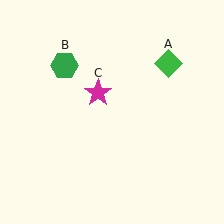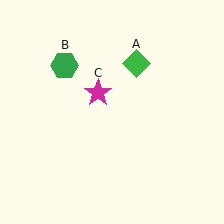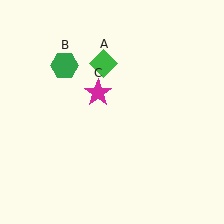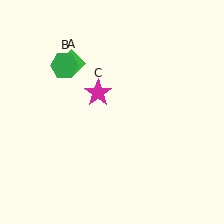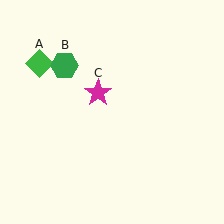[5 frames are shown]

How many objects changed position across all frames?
1 object changed position: green diamond (object A).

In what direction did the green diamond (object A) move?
The green diamond (object A) moved left.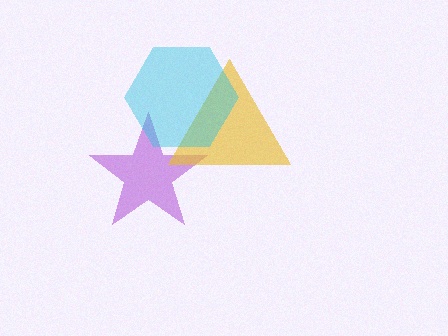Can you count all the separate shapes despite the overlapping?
Yes, there are 3 separate shapes.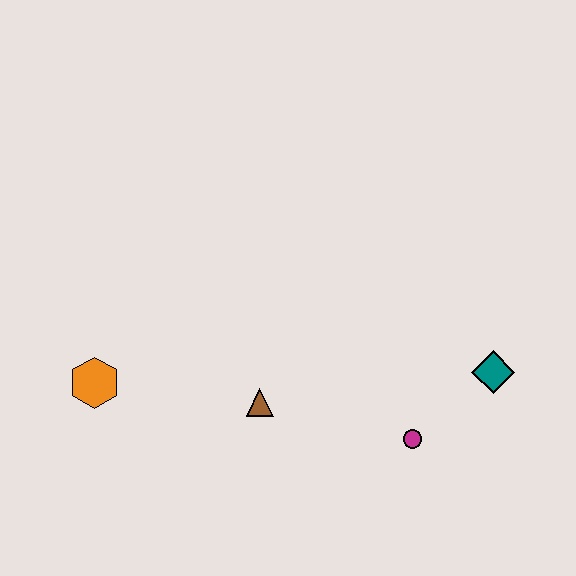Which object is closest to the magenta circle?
The teal diamond is closest to the magenta circle.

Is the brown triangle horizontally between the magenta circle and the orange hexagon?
Yes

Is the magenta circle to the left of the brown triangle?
No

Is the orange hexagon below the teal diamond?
Yes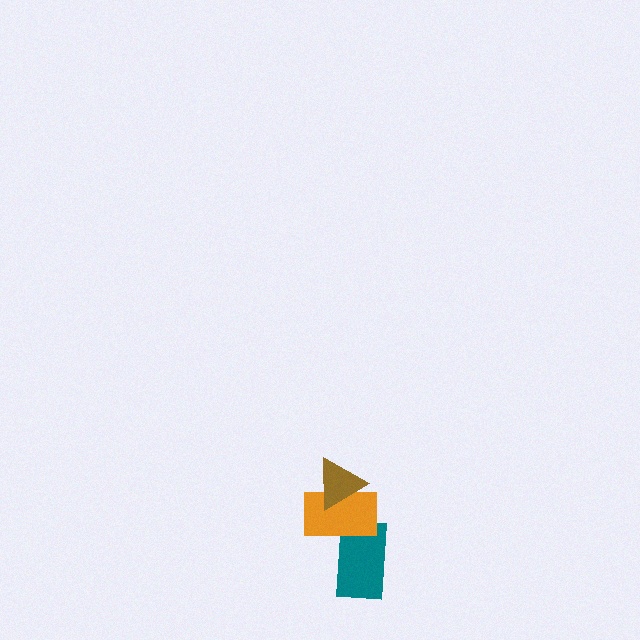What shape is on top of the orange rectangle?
The brown triangle is on top of the orange rectangle.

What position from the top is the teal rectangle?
The teal rectangle is 3rd from the top.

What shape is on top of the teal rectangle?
The orange rectangle is on top of the teal rectangle.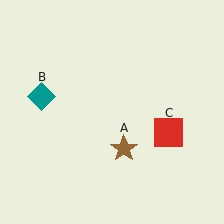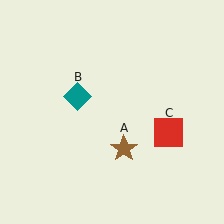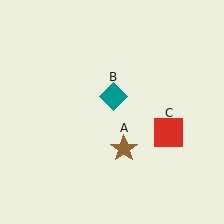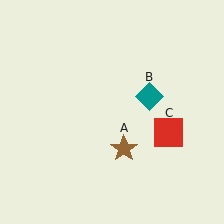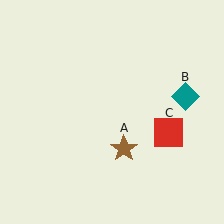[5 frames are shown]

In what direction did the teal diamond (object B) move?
The teal diamond (object B) moved right.